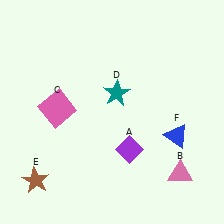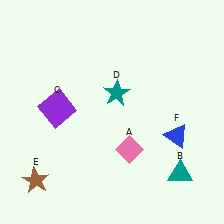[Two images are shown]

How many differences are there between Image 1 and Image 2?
There are 3 differences between the two images.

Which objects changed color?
A changed from purple to pink. B changed from pink to teal. C changed from pink to purple.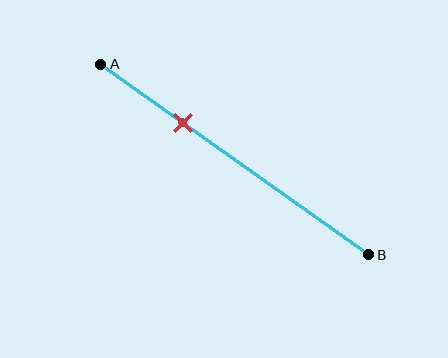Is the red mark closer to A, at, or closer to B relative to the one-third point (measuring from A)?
The red mark is approximately at the one-third point of segment AB.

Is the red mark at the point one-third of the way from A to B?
Yes, the mark is approximately at the one-third point.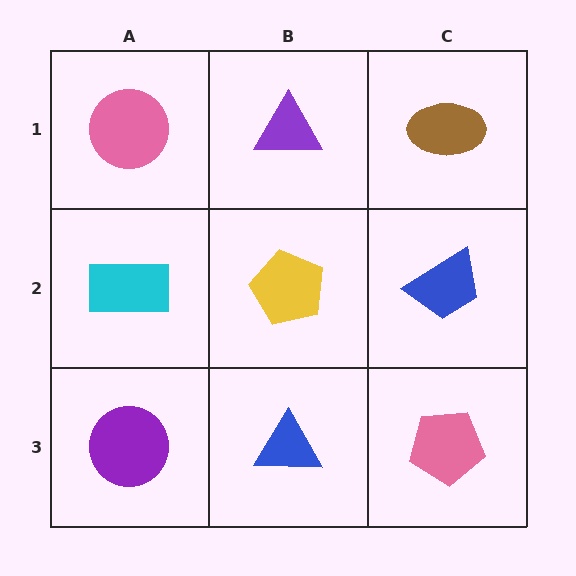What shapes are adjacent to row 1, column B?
A yellow pentagon (row 2, column B), a pink circle (row 1, column A), a brown ellipse (row 1, column C).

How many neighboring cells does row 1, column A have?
2.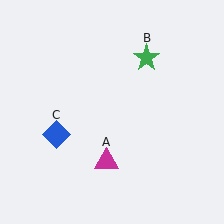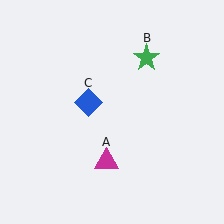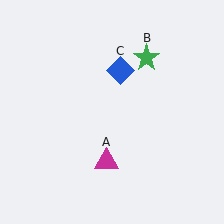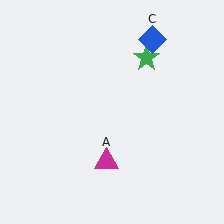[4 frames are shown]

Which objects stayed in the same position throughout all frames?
Magenta triangle (object A) and green star (object B) remained stationary.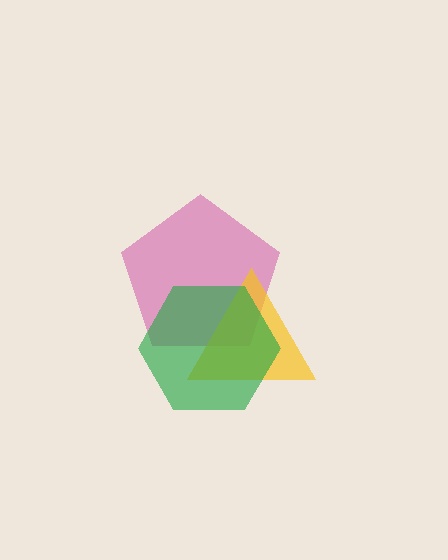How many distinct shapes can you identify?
There are 3 distinct shapes: a magenta pentagon, a yellow triangle, a green hexagon.